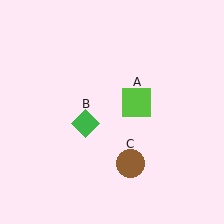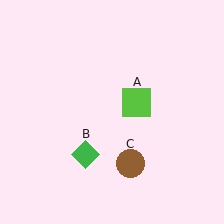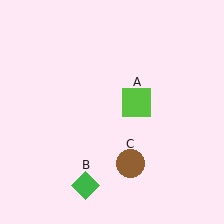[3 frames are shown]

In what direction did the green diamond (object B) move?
The green diamond (object B) moved down.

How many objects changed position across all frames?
1 object changed position: green diamond (object B).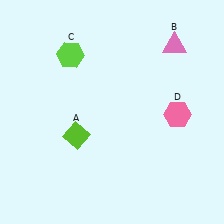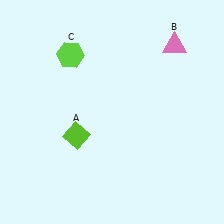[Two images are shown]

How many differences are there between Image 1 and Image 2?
There is 1 difference between the two images.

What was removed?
The pink hexagon (D) was removed in Image 2.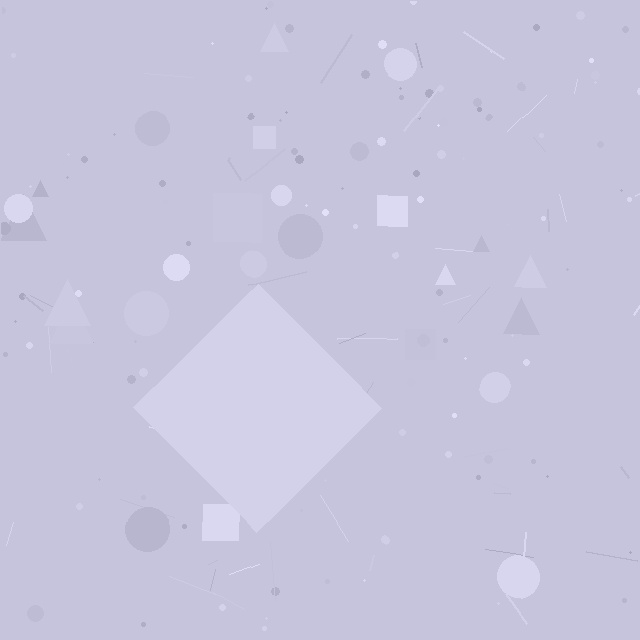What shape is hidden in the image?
A diamond is hidden in the image.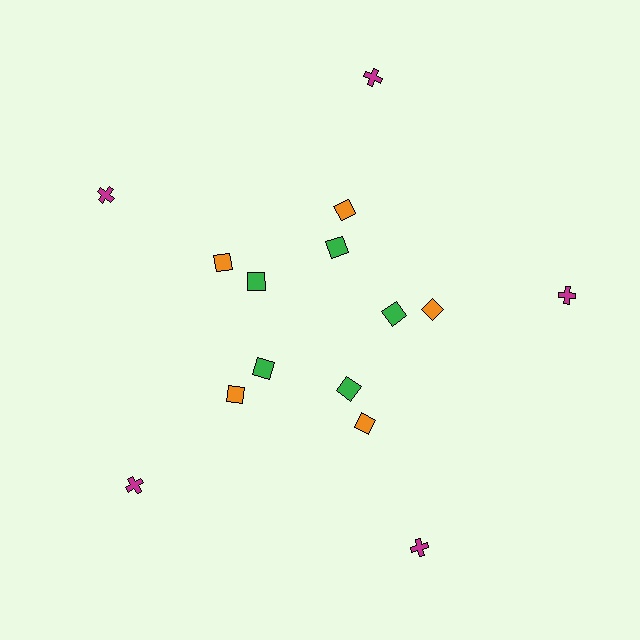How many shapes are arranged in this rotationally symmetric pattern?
There are 15 shapes, arranged in 5 groups of 3.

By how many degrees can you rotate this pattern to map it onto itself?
The pattern maps onto itself every 72 degrees of rotation.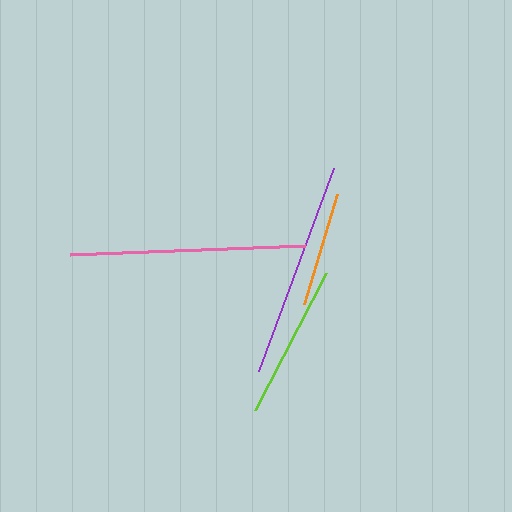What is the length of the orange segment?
The orange segment is approximately 115 pixels long.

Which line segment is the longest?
The pink line is the longest at approximately 236 pixels.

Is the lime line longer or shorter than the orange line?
The lime line is longer than the orange line.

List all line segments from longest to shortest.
From longest to shortest: pink, purple, lime, orange.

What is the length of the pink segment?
The pink segment is approximately 236 pixels long.